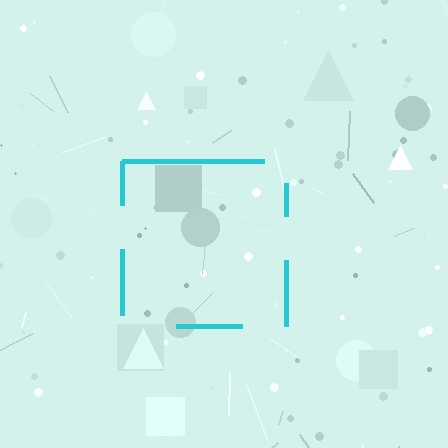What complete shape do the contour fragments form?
The contour fragments form a square.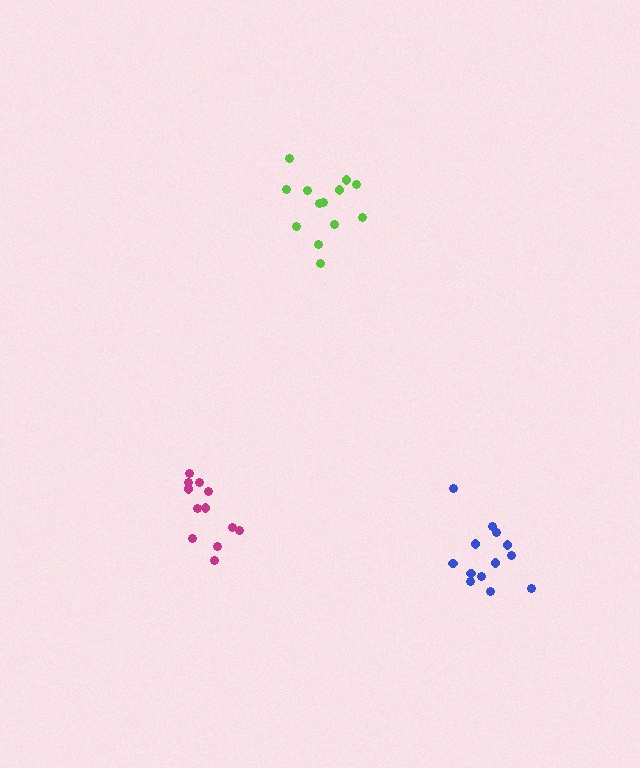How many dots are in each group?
Group 1: 13 dots, Group 2: 12 dots, Group 3: 13 dots (38 total).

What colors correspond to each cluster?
The clusters are colored: lime, magenta, blue.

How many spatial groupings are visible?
There are 3 spatial groupings.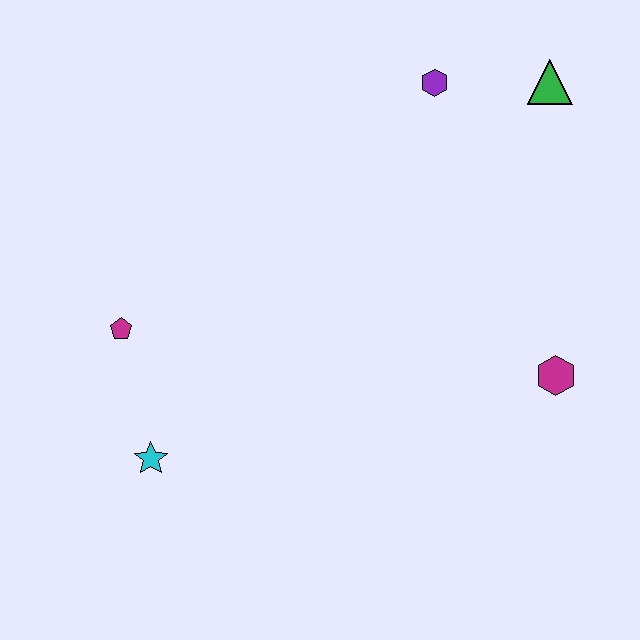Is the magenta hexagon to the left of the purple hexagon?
No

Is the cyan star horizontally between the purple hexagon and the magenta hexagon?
No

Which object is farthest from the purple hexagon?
The cyan star is farthest from the purple hexagon.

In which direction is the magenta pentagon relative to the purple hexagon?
The magenta pentagon is to the left of the purple hexagon.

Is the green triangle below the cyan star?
No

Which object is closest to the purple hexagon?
The green triangle is closest to the purple hexagon.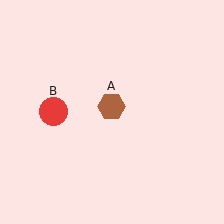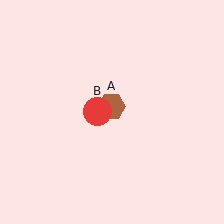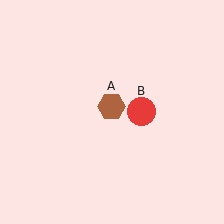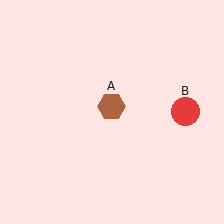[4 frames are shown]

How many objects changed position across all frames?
1 object changed position: red circle (object B).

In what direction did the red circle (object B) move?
The red circle (object B) moved right.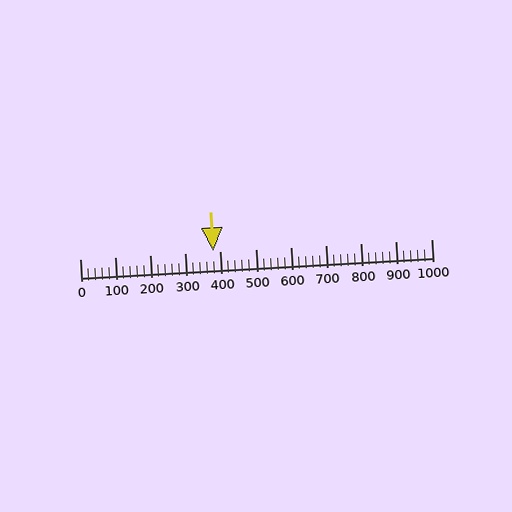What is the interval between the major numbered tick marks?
The major tick marks are spaced 100 units apart.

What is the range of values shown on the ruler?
The ruler shows values from 0 to 1000.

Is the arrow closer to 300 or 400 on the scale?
The arrow is closer to 400.